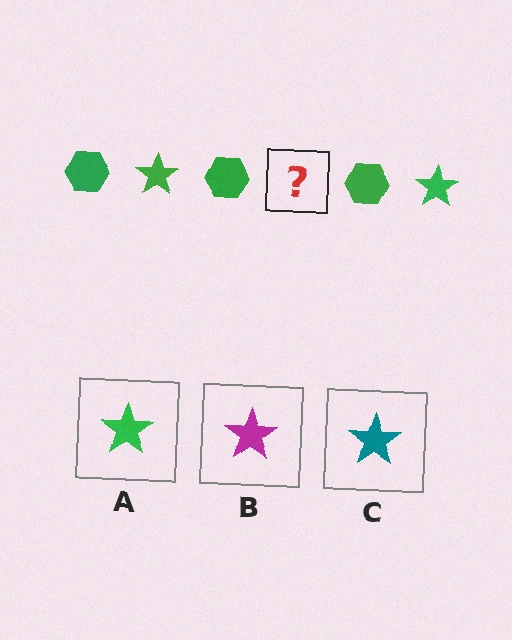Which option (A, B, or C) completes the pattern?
A.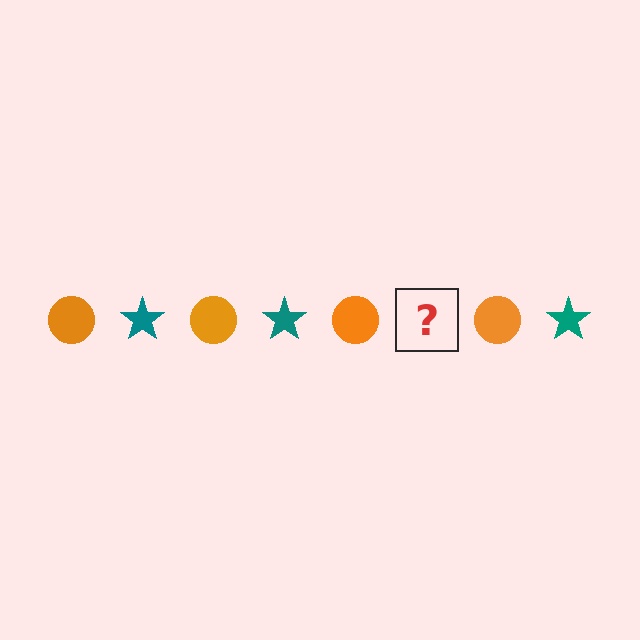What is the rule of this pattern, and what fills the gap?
The rule is that the pattern alternates between orange circle and teal star. The gap should be filled with a teal star.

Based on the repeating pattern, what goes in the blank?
The blank should be a teal star.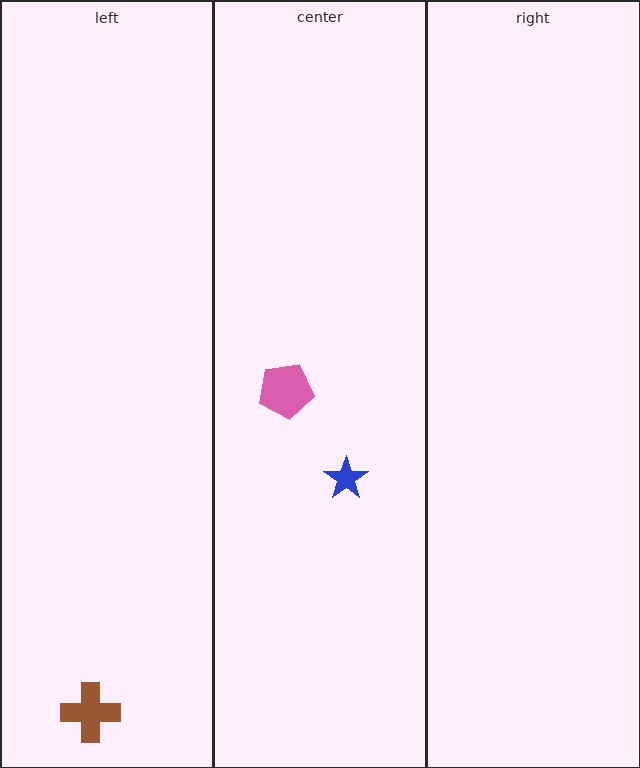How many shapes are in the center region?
2.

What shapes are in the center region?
The blue star, the pink pentagon.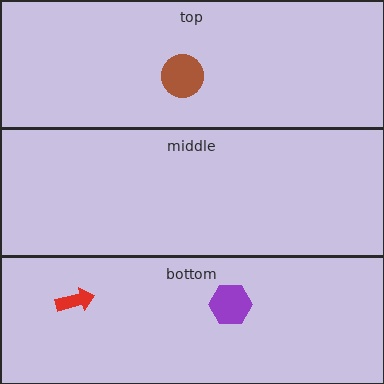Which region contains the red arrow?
The bottom region.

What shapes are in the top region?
The brown circle.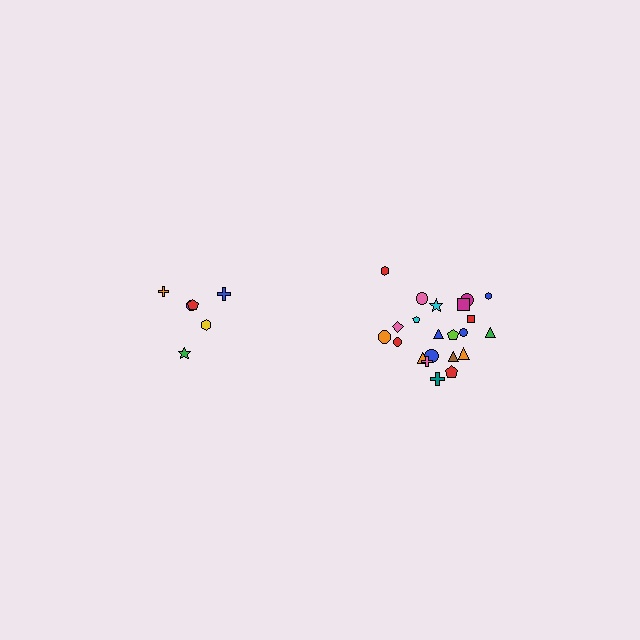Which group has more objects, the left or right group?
The right group.